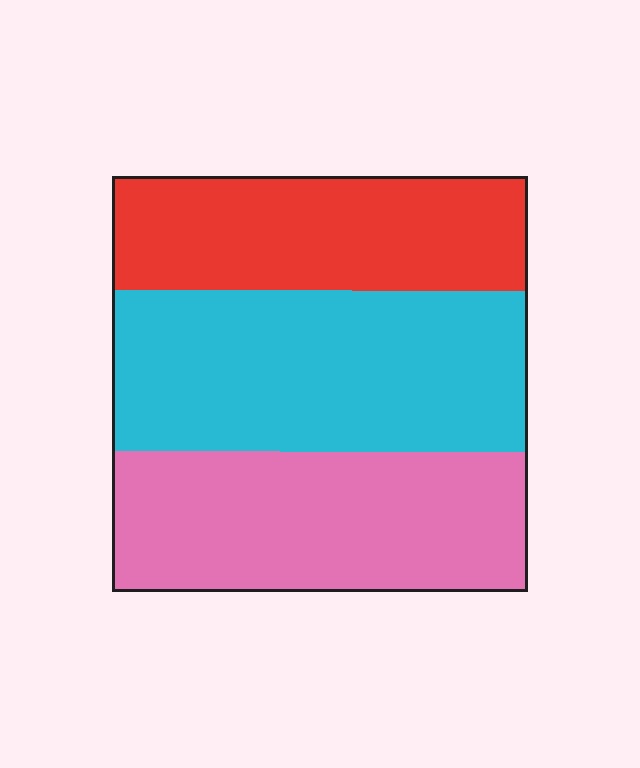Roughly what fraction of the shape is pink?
Pink takes up between a third and a half of the shape.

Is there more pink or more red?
Pink.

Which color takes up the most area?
Cyan, at roughly 40%.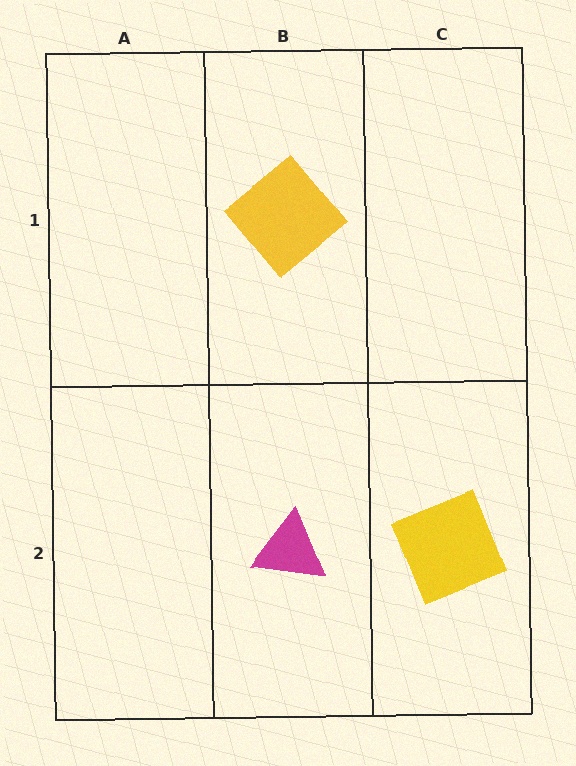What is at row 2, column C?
A yellow square.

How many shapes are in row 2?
2 shapes.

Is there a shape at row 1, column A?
No, that cell is empty.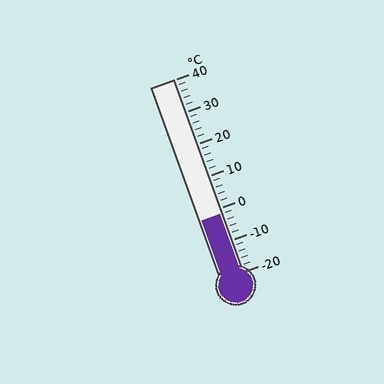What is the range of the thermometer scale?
The thermometer scale ranges from -20°C to 40°C.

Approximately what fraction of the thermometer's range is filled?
The thermometer is filled to approximately 30% of its range.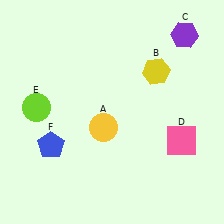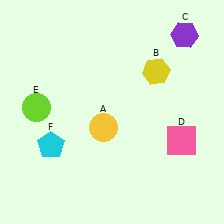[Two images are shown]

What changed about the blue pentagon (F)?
In Image 1, F is blue. In Image 2, it changed to cyan.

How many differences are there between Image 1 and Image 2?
There is 1 difference between the two images.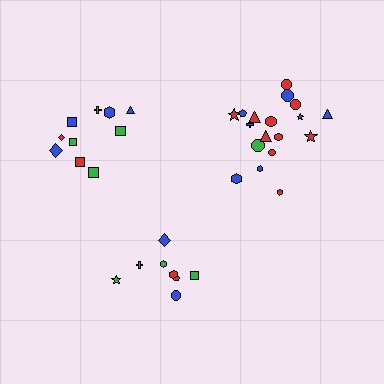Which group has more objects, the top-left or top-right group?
The top-right group.